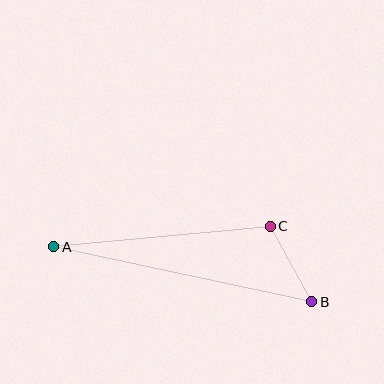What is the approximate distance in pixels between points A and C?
The distance between A and C is approximately 218 pixels.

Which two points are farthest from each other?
Points A and B are farthest from each other.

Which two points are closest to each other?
Points B and C are closest to each other.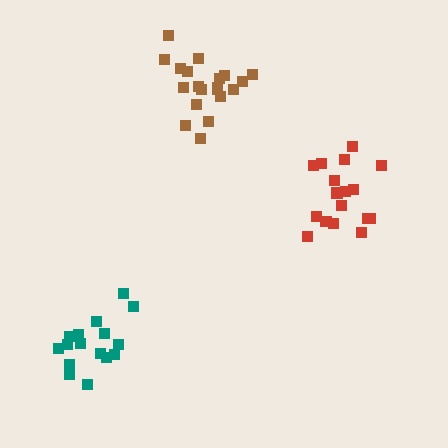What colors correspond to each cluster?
The clusters are colored: red, brown, teal.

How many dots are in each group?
Group 1: 17 dots, Group 2: 20 dots, Group 3: 16 dots (53 total).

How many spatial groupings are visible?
There are 3 spatial groupings.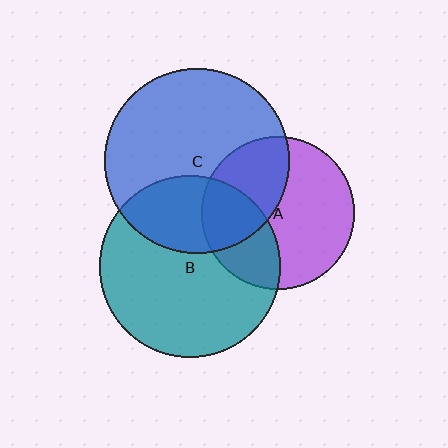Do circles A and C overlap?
Yes.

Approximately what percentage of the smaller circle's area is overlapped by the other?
Approximately 40%.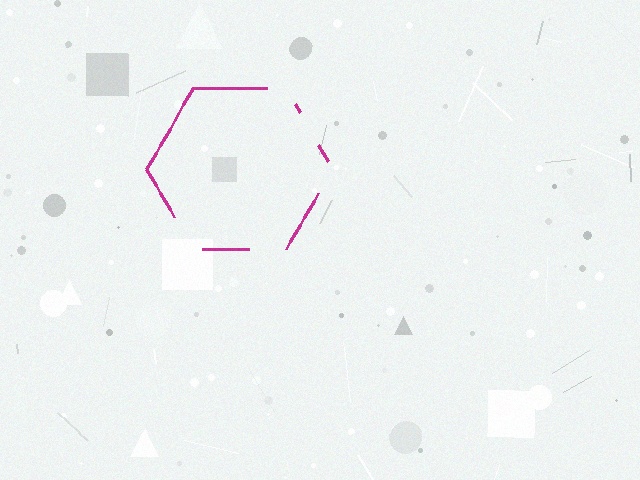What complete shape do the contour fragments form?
The contour fragments form a hexagon.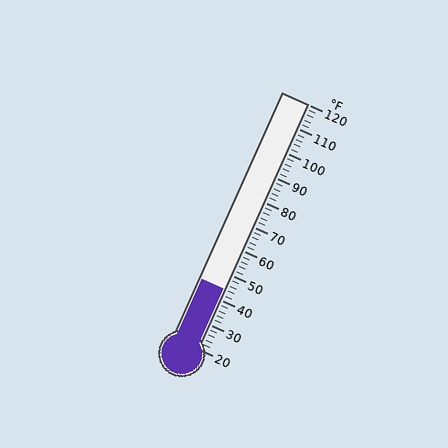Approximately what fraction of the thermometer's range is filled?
The thermometer is filled to approximately 25% of its range.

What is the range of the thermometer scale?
The thermometer scale ranges from 20°F to 120°F.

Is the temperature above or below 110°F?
The temperature is below 110°F.